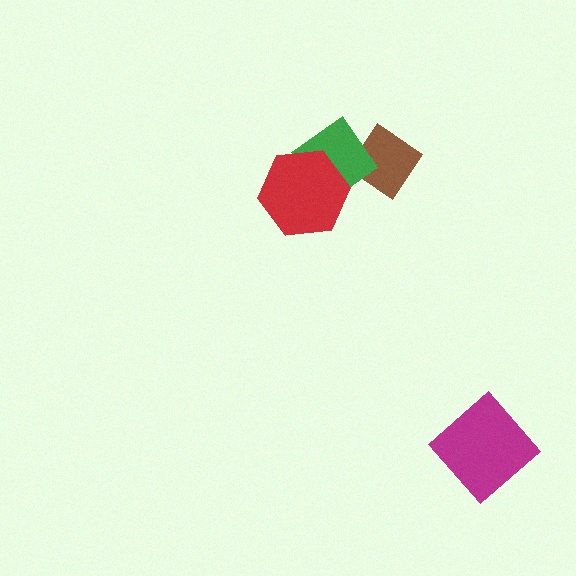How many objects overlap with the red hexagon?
1 object overlaps with the red hexagon.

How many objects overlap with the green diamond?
2 objects overlap with the green diamond.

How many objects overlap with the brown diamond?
1 object overlaps with the brown diamond.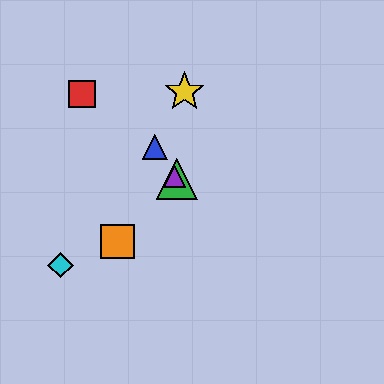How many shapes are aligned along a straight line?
3 shapes (the blue triangle, the green triangle, the purple triangle) are aligned along a straight line.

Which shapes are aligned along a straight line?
The blue triangle, the green triangle, the purple triangle are aligned along a straight line.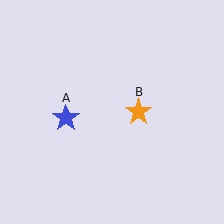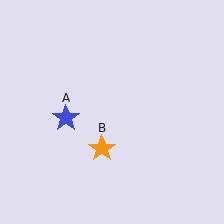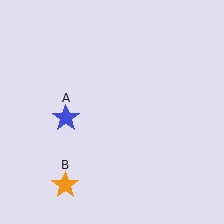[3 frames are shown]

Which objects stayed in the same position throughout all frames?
Blue star (object A) remained stationary.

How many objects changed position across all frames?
1 object changed position: orange star (object B).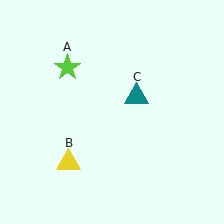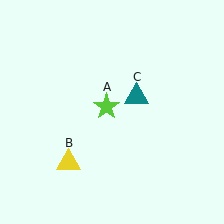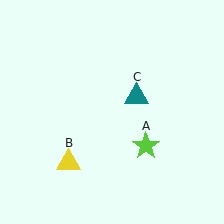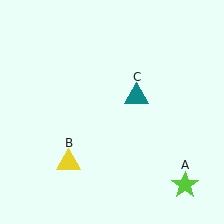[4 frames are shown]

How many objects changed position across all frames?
1 object changed position: lime star (object A).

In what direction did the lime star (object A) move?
The lime star (object A) moved down and to the right.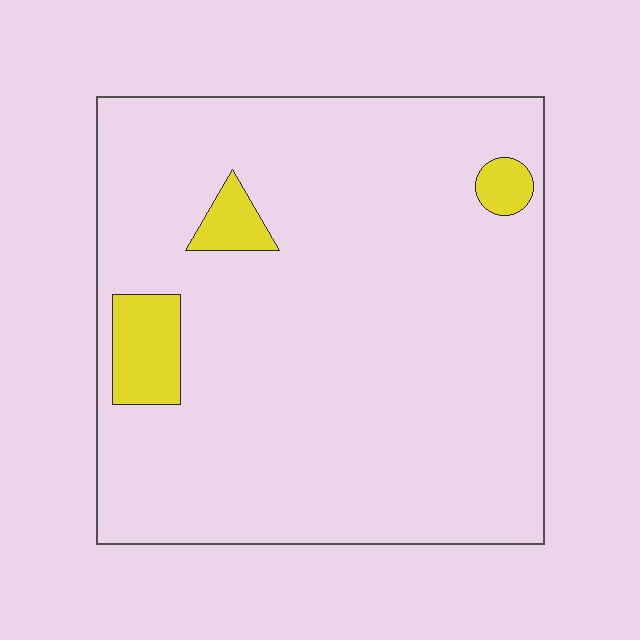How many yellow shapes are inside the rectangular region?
3.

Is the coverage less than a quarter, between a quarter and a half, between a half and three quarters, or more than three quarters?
Less than a quarter.